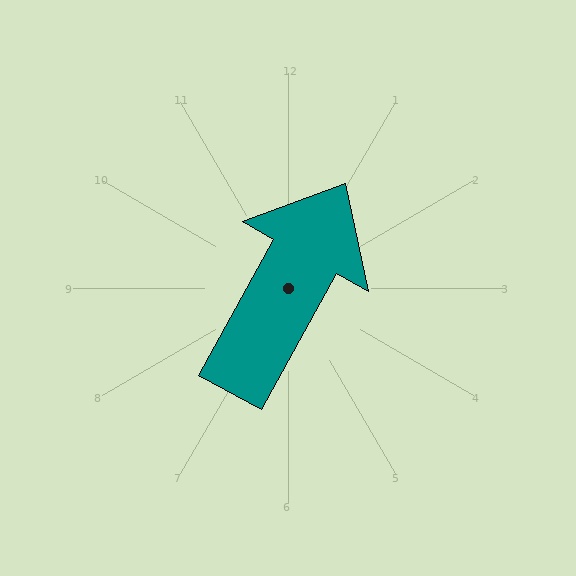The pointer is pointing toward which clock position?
Roughly 1 o'clock.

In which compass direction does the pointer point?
Northeast.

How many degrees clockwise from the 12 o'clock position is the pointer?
Approximately 29 degrees.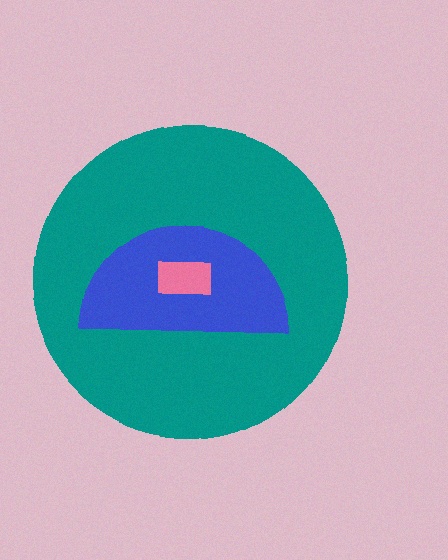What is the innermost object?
The pink rectangle.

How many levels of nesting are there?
3.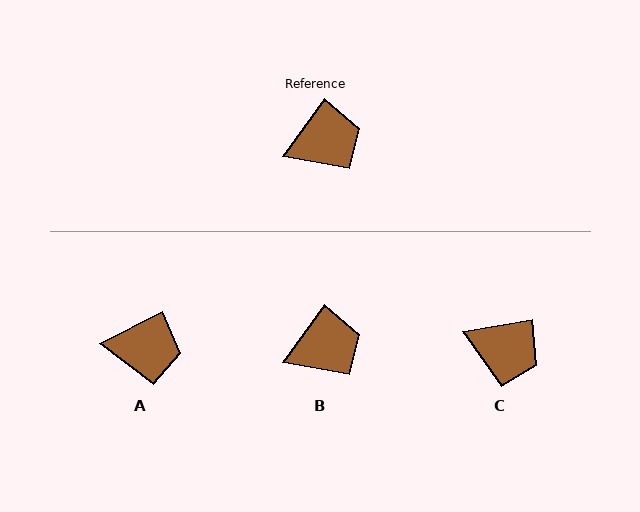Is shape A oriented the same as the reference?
No, it is off by about 27 degrees.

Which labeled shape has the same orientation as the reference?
B.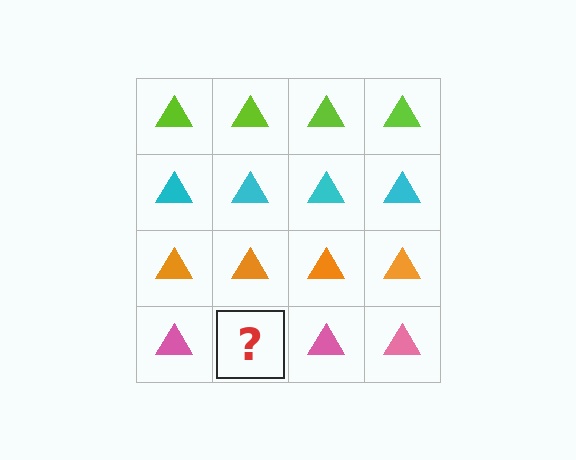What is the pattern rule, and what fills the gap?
The rule is that each row has a consistent color. The gap should be filled with a pink triangle.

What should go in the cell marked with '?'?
The missing cell should contain a pink triangle.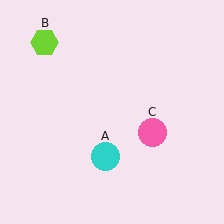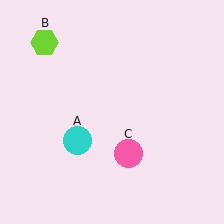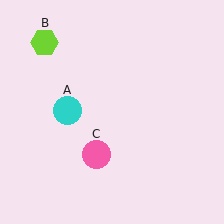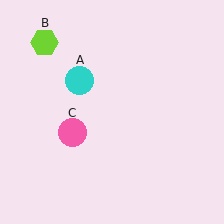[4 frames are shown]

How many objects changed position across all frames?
2 objects changed position: cyan circle (object A), pink circle (object C).